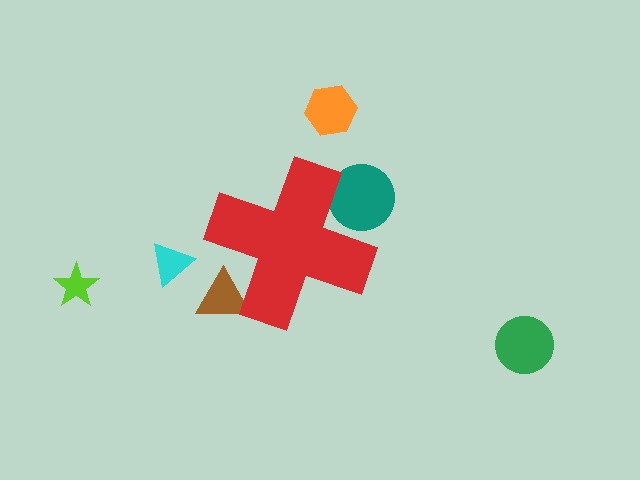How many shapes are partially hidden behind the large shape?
2 shapes are partially hidden.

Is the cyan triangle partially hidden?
No, the cyan triangle is fully visible.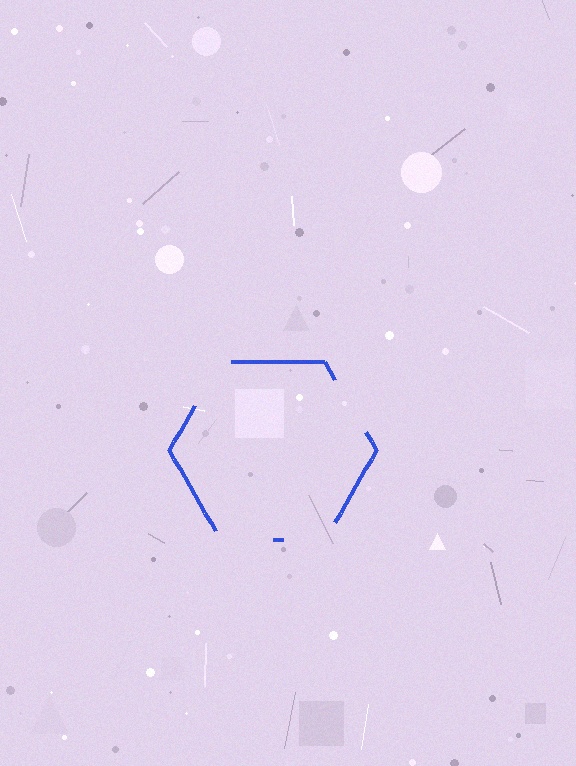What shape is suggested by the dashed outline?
The dashed outline suggests a hexagon.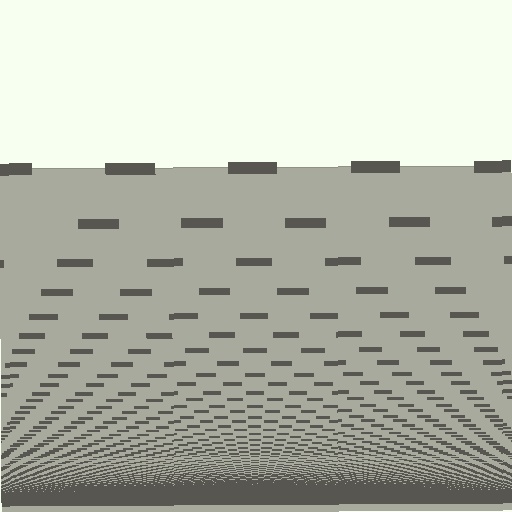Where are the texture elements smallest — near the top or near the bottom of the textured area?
Near the bottom.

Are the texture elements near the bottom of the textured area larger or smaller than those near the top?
Smaller. The gradient is inverted — elements near the bottom are smaller and denser.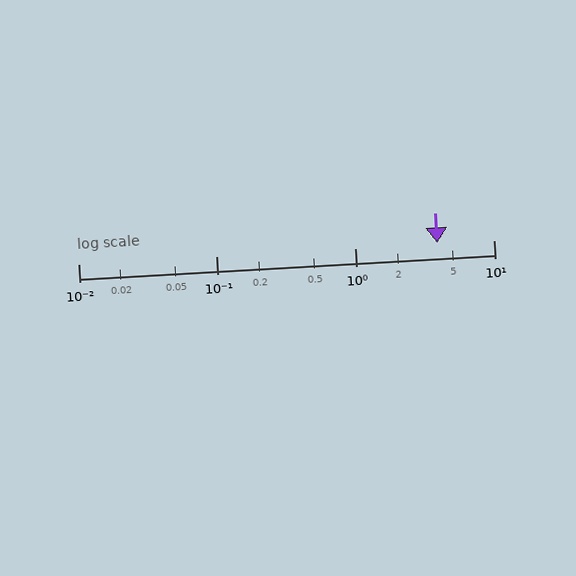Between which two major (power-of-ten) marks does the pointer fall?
The pointer is between 1 and 10.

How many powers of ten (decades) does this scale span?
The scale spans 3 decades, from 0.01 to 10.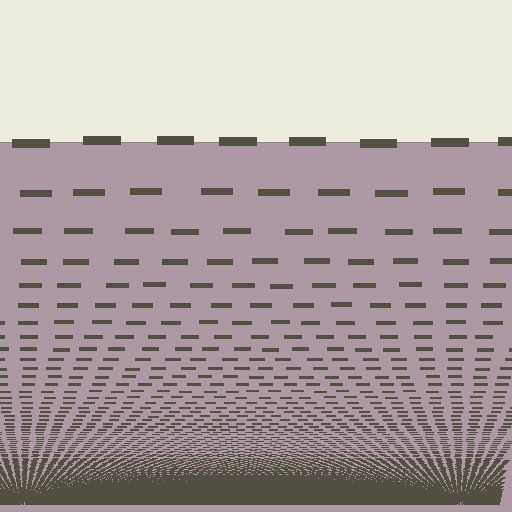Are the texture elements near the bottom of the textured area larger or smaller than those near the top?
Smaller. The gradient is inverted — elements near the bottom are smaller and denser.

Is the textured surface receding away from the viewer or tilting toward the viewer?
The surface appears to tilt toward the viewer. Texture elements get larger and sparser toward the top.